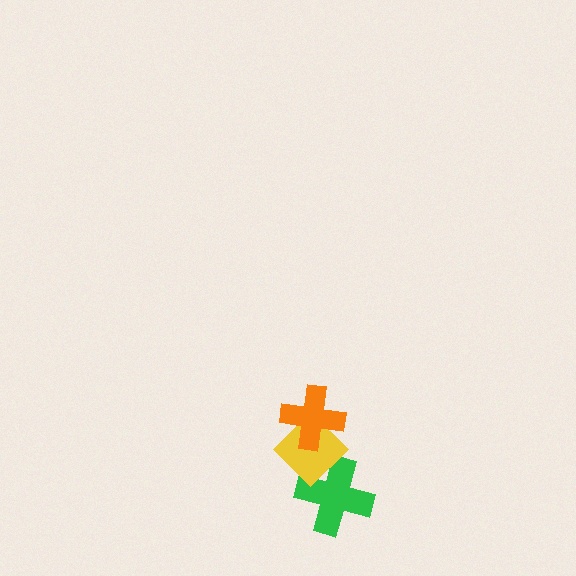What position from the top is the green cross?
The green cross is 3rd from the top.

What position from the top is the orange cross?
The orange cross is 1st from the top.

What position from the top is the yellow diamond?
The yellow diamond is 2nd from the top.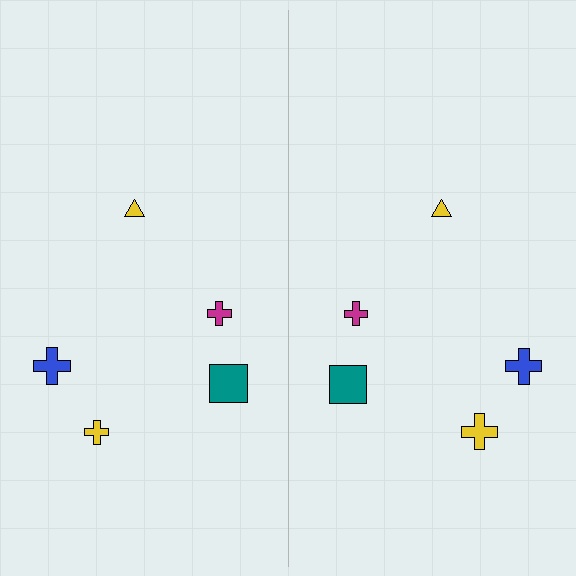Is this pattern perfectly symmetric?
No, the pattern is not perfectly symmetric. The yellow cross on the right side has a different size than its mirror counterpart.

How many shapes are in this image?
There are 10 shapes in this image.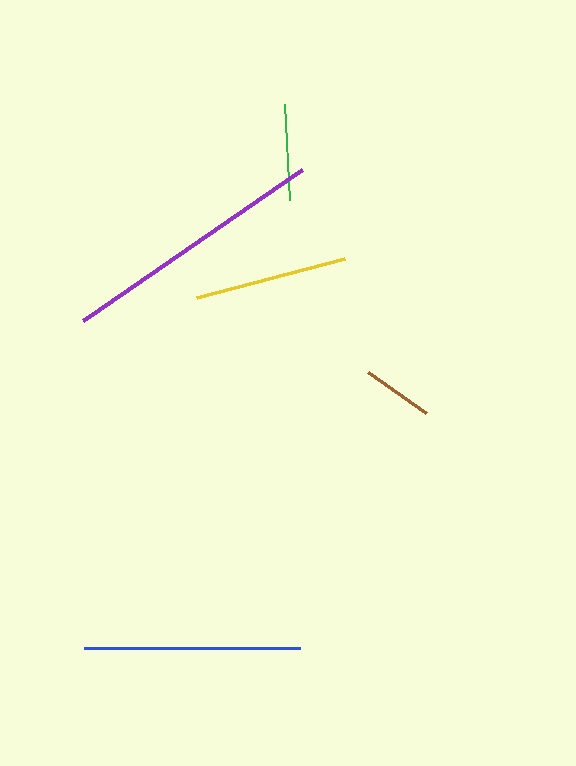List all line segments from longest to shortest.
From longest to shortest: purple, blue, yellow, green, brown.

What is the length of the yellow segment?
The yellow segment is approximately 153 pixels long.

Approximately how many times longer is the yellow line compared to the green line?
The yellow line is approximately 1.6 times the length of the green line.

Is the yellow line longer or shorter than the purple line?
The purple line is longer than the yellow line.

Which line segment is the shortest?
The brown line is the shortest at approximately 71 pixels.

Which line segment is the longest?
The purple line is the longest at approximately 265 pixels.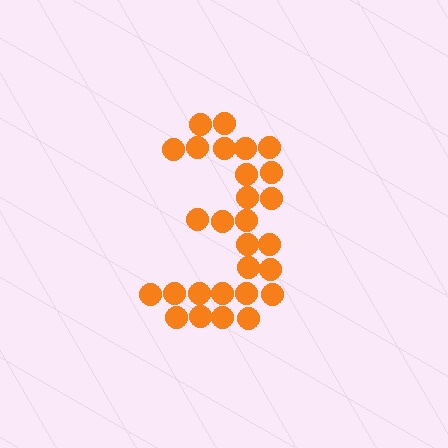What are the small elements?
The small elements are circles.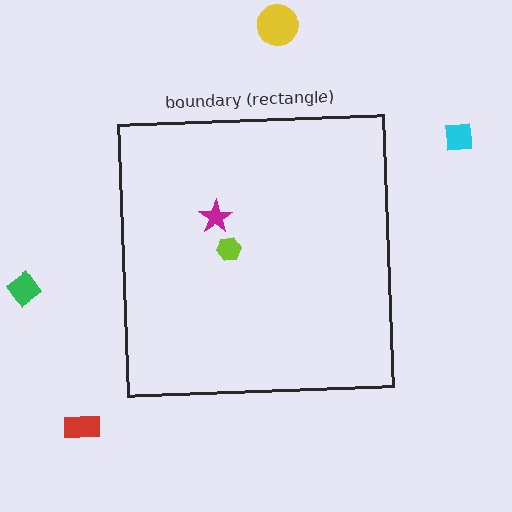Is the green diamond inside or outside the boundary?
Outside.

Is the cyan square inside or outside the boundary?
Outside.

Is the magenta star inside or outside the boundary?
Inside.